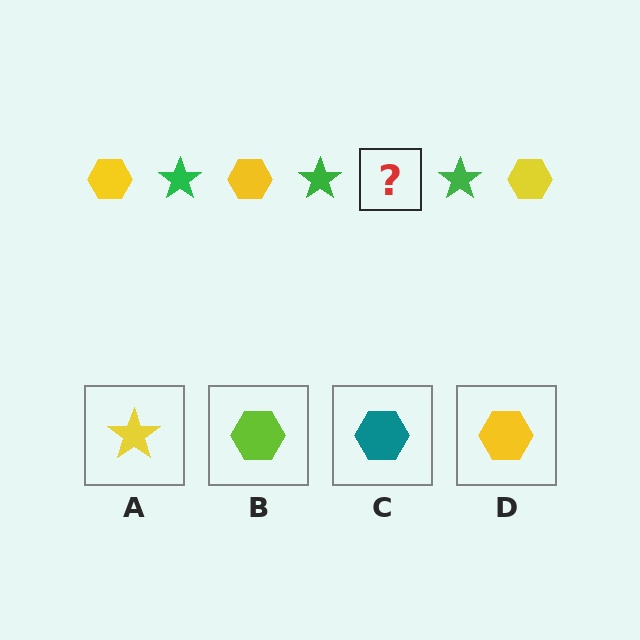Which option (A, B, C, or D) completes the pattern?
D.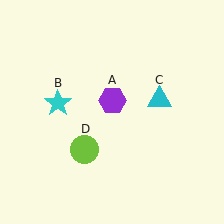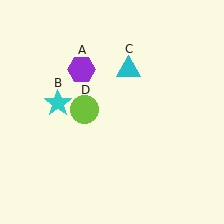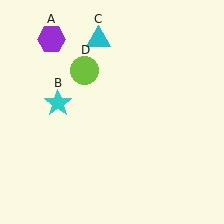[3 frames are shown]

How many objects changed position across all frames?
3 objects changed position: purple hexagon (object A), cyan triangle (object C), lime circle (object D).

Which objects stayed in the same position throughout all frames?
Cyan star (object B) remained stationary.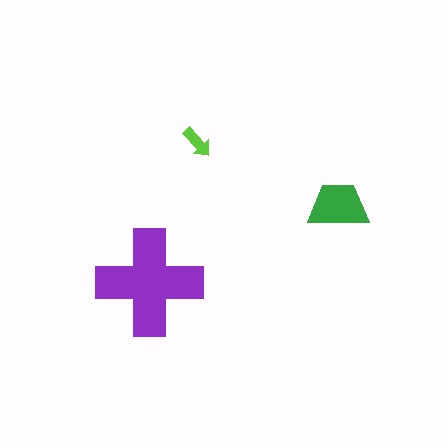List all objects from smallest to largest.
The lime arrow, the green trapezoid, the purple cross.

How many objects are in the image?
There are 3 objects in the image.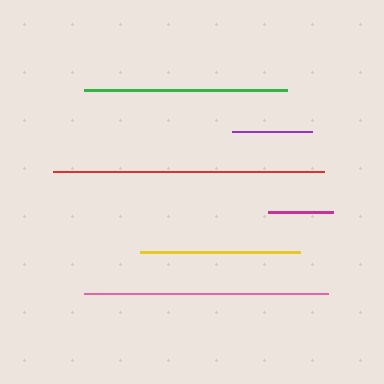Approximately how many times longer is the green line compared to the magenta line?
The green line is approximately 3.1 times the length of the magenta line.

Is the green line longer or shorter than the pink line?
The pink line is longer than the green line.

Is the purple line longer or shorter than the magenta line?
The purple line is longer than the magenta line.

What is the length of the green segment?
The green segment is approximately 203 pixels long.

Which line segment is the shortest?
The magenta line is the shortest at approximately 65 pixels.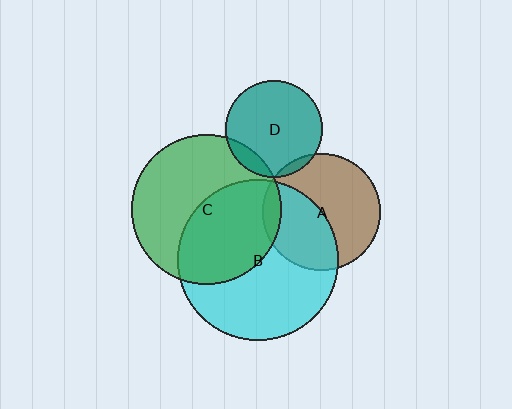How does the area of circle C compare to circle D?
Approximately 2.4 times.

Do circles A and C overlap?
Yes.